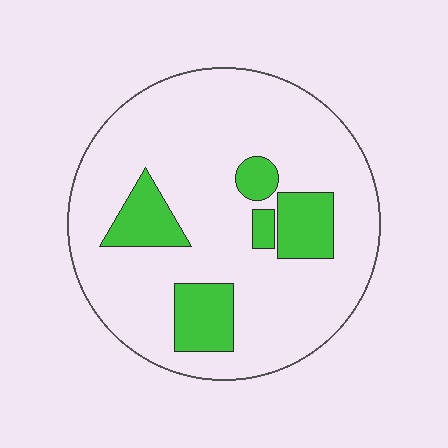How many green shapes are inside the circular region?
5.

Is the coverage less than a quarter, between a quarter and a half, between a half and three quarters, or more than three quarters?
Less than a quarter.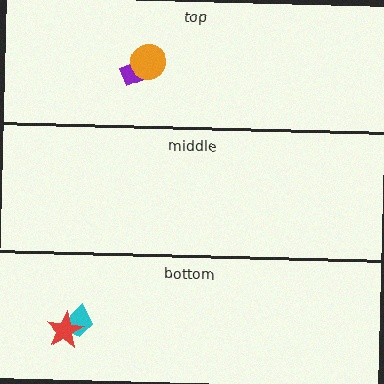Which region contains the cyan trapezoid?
The bottom region.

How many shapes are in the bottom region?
2.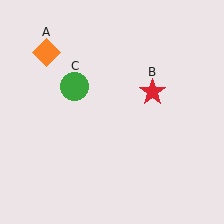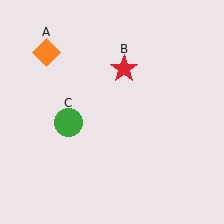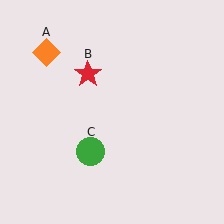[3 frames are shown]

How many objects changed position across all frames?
2 objects changed position: red star (object B), green circle (object C).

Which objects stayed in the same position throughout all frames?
Orange diamond (object A) remained stationary.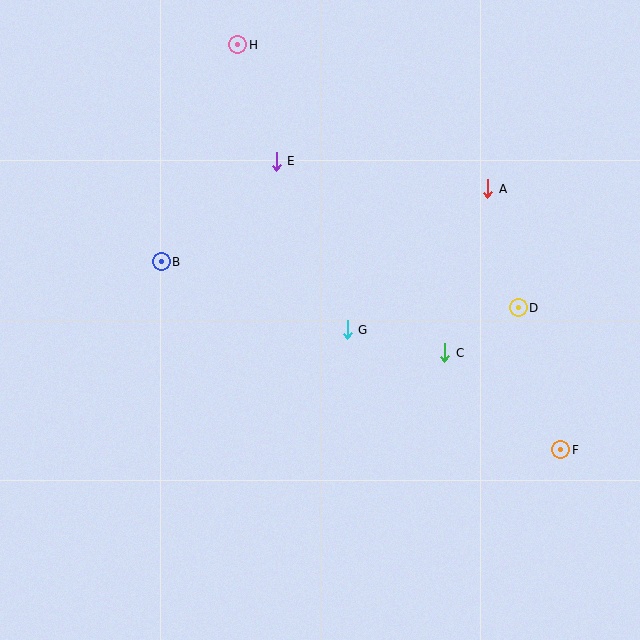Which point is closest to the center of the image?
Point G at (347, 330) is closest to the center.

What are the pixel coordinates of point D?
Point D is at (518, 308).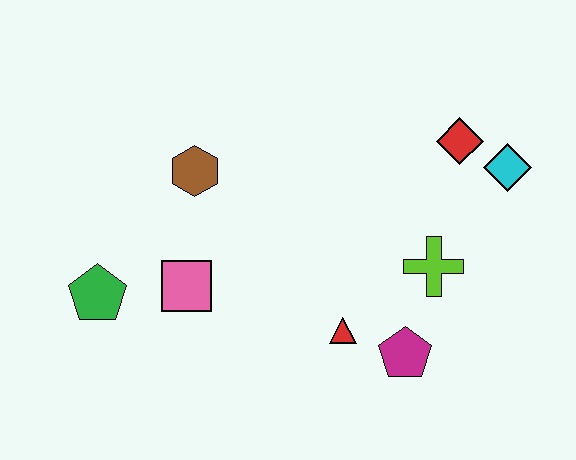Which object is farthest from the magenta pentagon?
The green pentagon is farthest from the magenta pentagon.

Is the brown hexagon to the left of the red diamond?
Yes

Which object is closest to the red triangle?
The magenta pentagon is closest to the red triangle.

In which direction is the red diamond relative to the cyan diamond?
The red diamond is to the left of the cyan diamond.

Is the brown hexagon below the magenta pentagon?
No